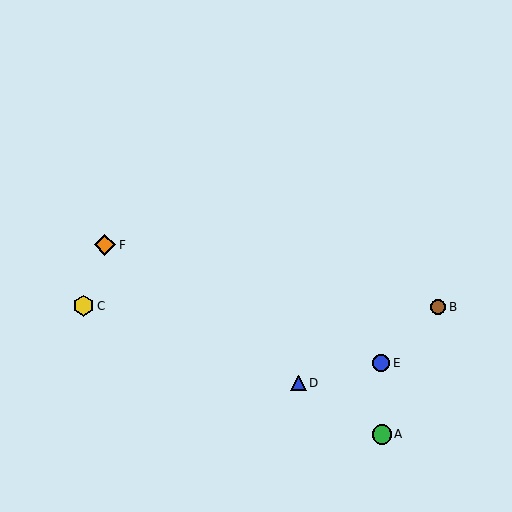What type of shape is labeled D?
Shape D is a blue triangle.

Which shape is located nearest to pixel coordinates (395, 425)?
The green circle (labeled A) at (382, 434) is nearest to that location.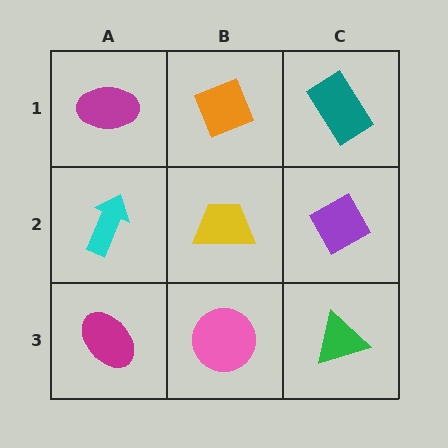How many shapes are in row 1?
3 shapes.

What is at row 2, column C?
A purple diamond.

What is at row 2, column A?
A cyan arrow.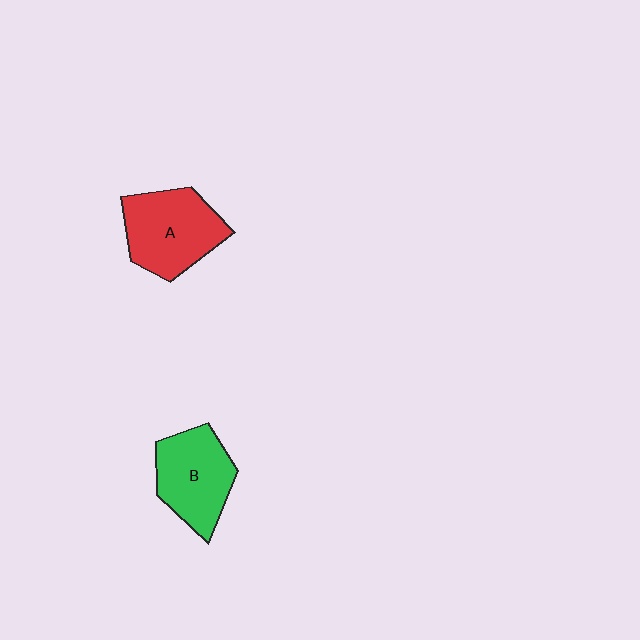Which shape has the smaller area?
Shape B (green).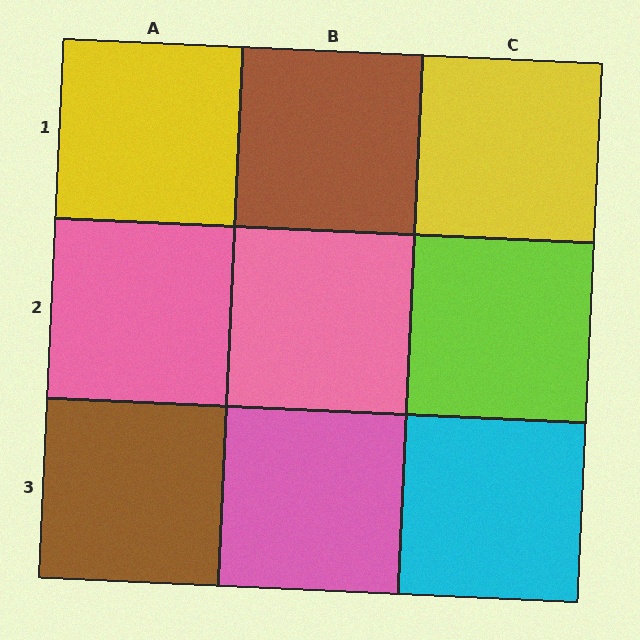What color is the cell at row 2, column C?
Lime.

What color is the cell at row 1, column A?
Yellow.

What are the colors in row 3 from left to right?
Brown, pink, cyan.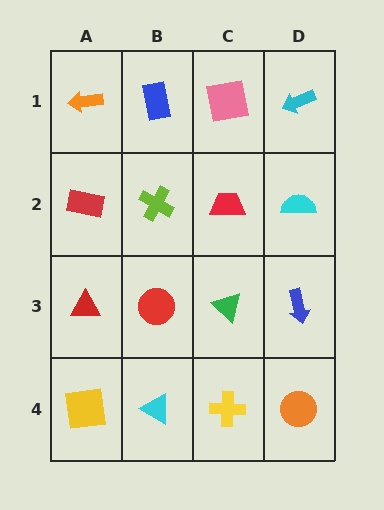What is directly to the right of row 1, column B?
A pink square.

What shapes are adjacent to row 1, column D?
A cyan semicircle (row 2, column D), a pink square (row 1, column C).